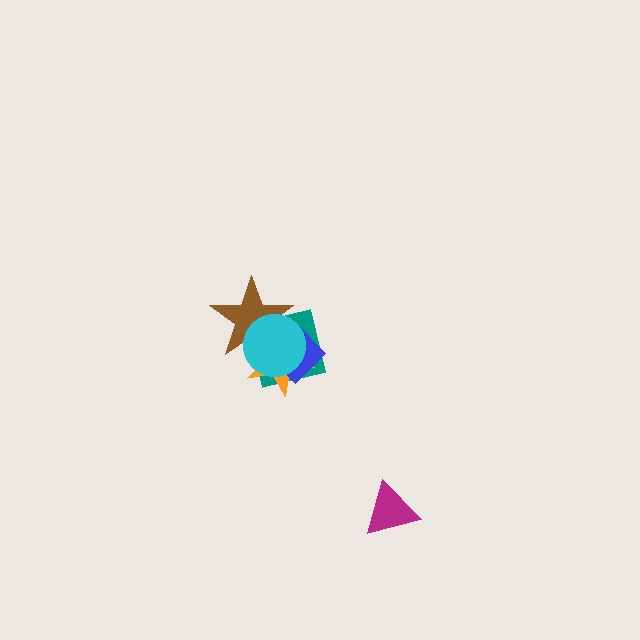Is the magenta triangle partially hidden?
No, no other shape covers it.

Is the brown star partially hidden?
Yes, it is partially covered by another shape.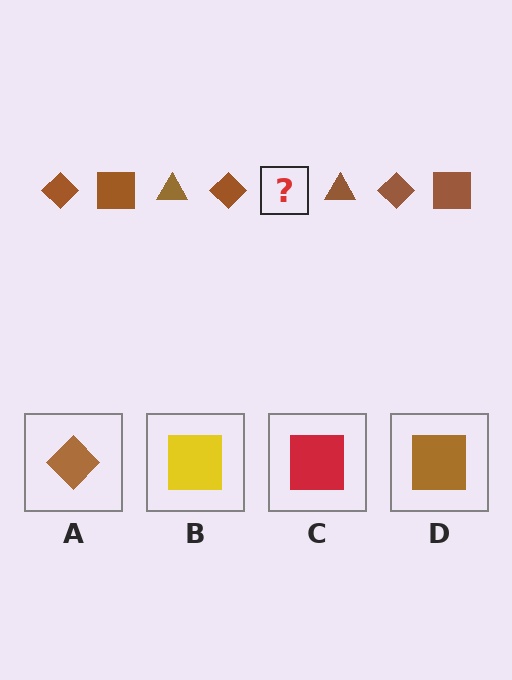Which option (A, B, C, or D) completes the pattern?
D.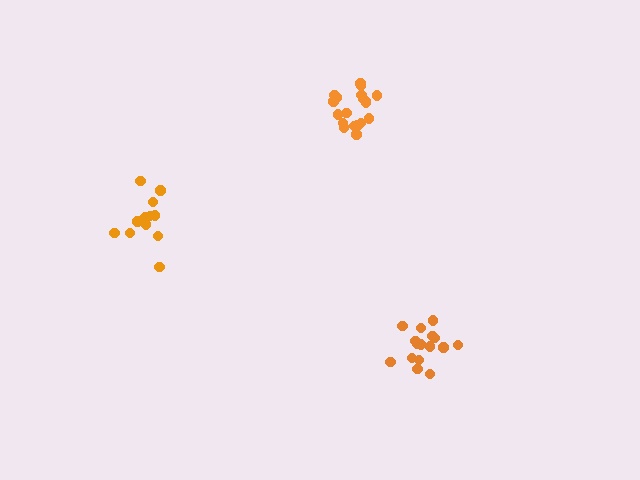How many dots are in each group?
Group 1: 16 dots, Group 2: 13 dots, Group 3: 19 dots (48 total).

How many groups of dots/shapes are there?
There are 3 groups.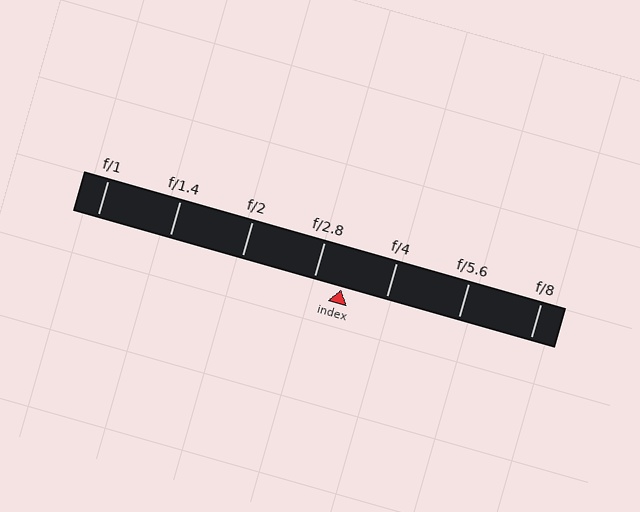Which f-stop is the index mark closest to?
The index mark is closest to f/2.8.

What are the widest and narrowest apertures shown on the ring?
The widest aperture shown is f/1 and the narrowest is f/8.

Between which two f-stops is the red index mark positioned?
The index mark is between f/2.8 and f/4.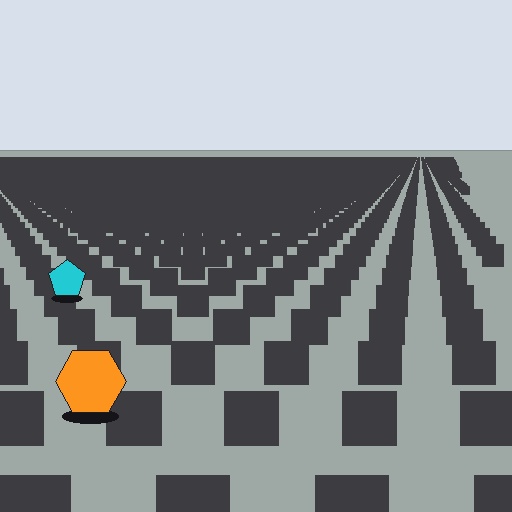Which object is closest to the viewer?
The orange hexagon is closest. The texture marks near it are larger and more spread out.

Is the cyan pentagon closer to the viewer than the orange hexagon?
No. The orange hexagon is closer — you can tell from the texture gradient: the ground texture is coarser near it.